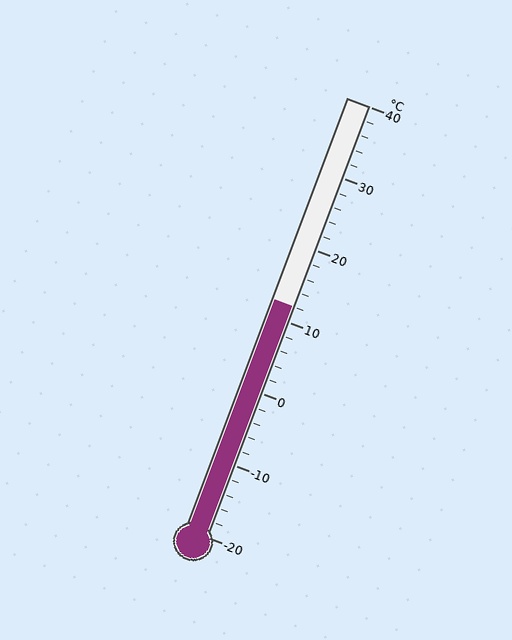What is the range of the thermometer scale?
The thermometer scale ranges from -20°C to 40°C.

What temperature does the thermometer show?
The thermometer shows approximately 12°C.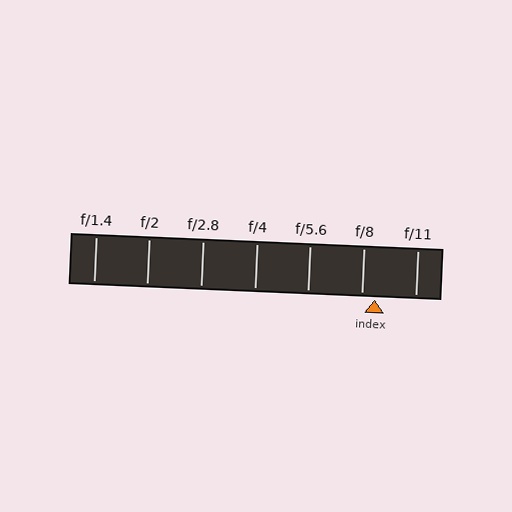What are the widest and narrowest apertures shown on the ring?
The widest aperture shown is f/1.4 and the narrowest is f/11.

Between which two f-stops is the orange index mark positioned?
The index mark is between f/8 and f/11.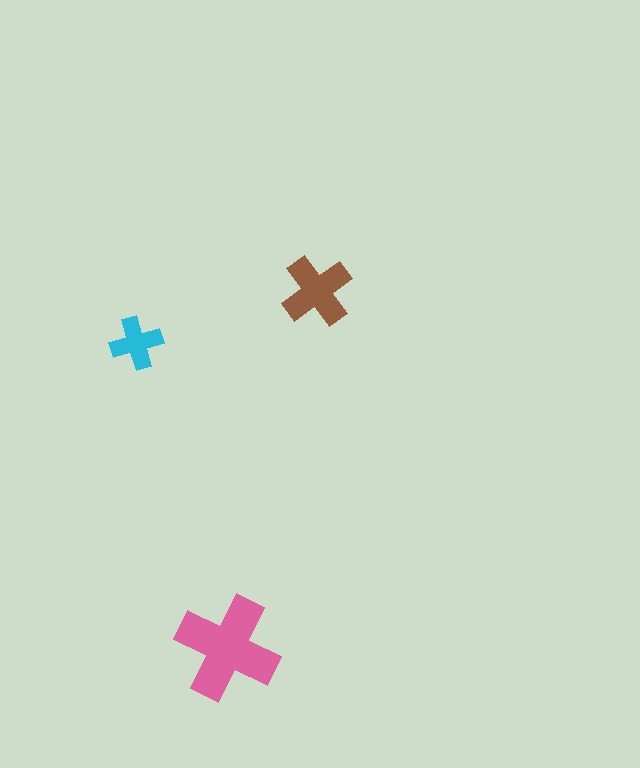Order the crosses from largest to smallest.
the pink one, the brown one, the cyan one.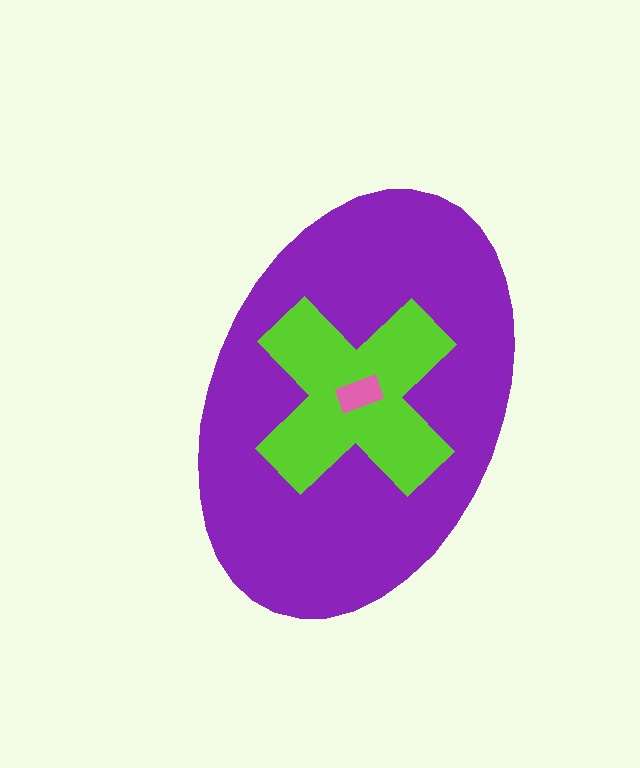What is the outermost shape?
The purple ellipse.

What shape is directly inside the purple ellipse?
The lime cross.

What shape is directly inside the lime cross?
The pink rectangle.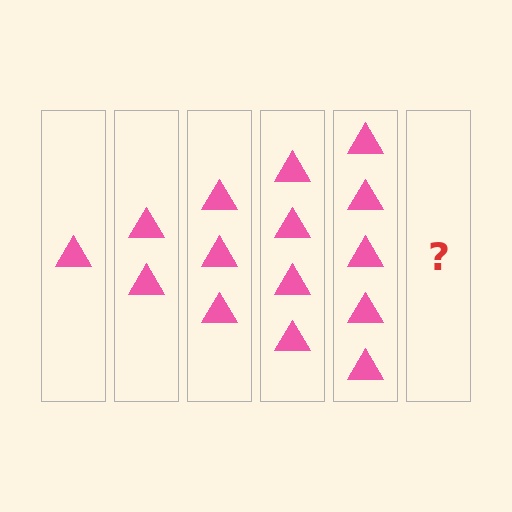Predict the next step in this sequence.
The next step is 6 triangles.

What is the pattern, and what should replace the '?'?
The pattern is that each step adds one more triangle. The '?' should be 6 triangles.